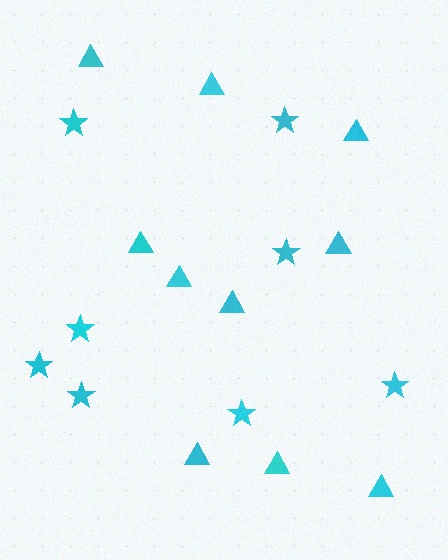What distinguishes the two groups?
There are 2 groups: one group of triangles (10) and one group of stars (8).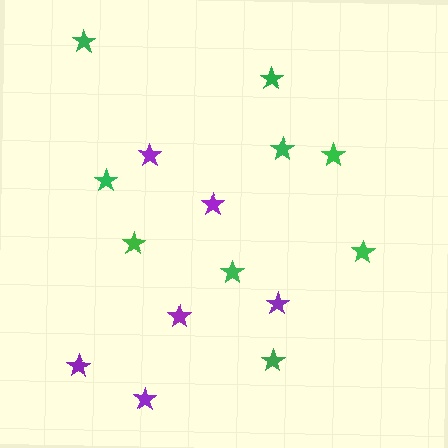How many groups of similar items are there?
There are 2 groups: one group of green stars (9) and one group of purple stars (6).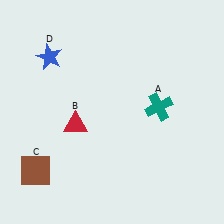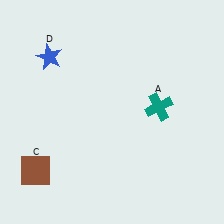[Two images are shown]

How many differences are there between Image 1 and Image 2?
There is 1 difference between the two images.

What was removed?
The red triangle (B) was removed in Image 2.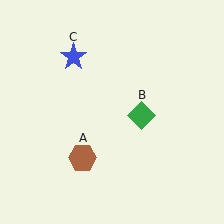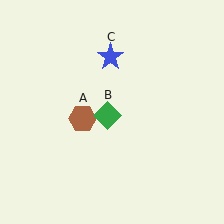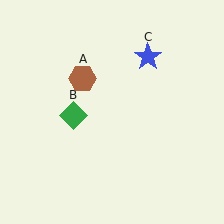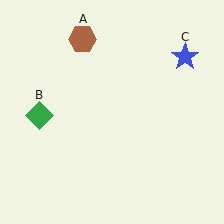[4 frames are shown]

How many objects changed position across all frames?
3 objects changed position: brown hexagon (object A), green diamond (object B), blue star (object C).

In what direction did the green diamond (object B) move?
The green diamond (object B) moved left.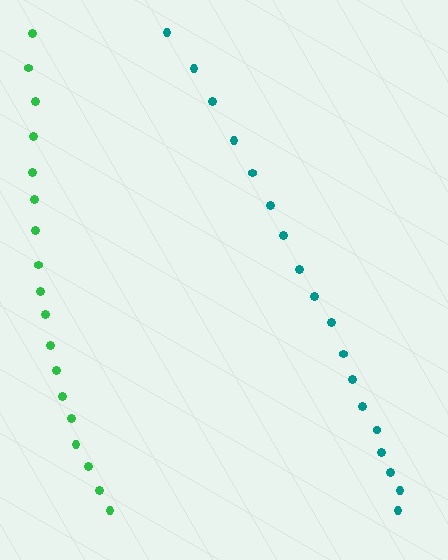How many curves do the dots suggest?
There are 2 distinct paths.